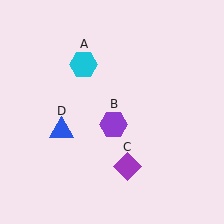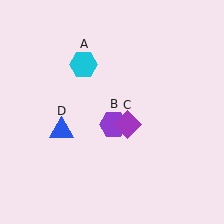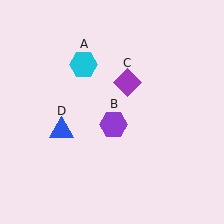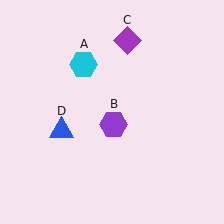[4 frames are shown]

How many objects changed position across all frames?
1 object changed position: purple diamond (object C).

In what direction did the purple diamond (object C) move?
The purple diamond (object C) moved up.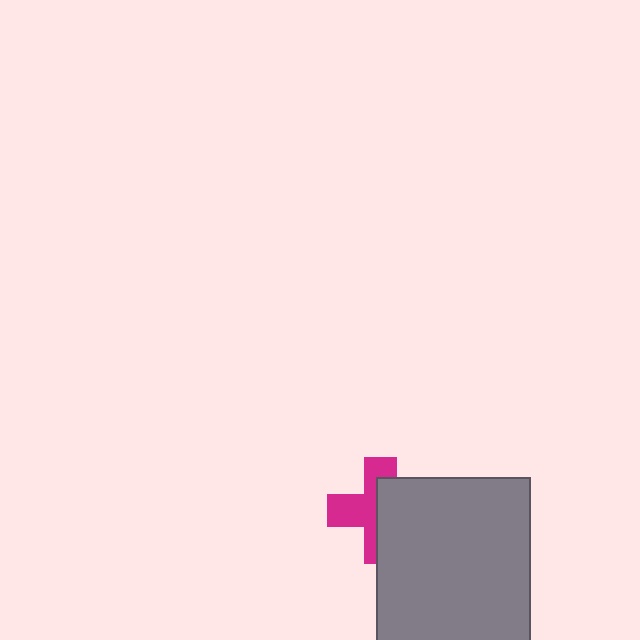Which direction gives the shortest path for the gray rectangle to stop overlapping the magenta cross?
Moving right gives the shortest separation.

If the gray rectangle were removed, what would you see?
You would see the complete magenta cross.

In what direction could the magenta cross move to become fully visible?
The magenta cross could move left. That would shift it out from behind the gray rectangle entirely.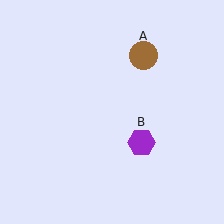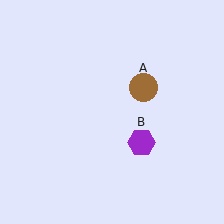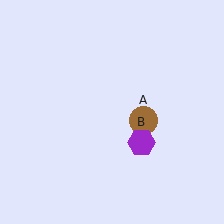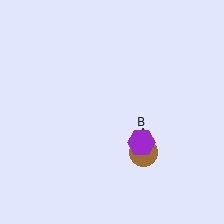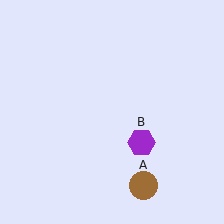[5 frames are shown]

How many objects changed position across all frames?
1 object changed position: brown circle (object A).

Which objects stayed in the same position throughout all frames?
Purple hexagon (object B) remained stationary.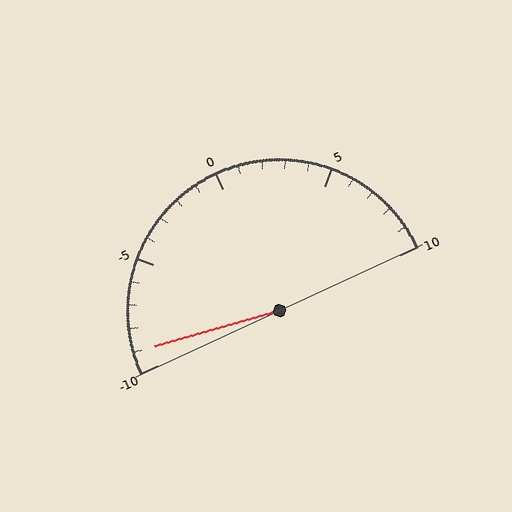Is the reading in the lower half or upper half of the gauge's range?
The reading is in the lower half of the range (-10 to 10).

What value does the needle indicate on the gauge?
The needle indicates approximately -9.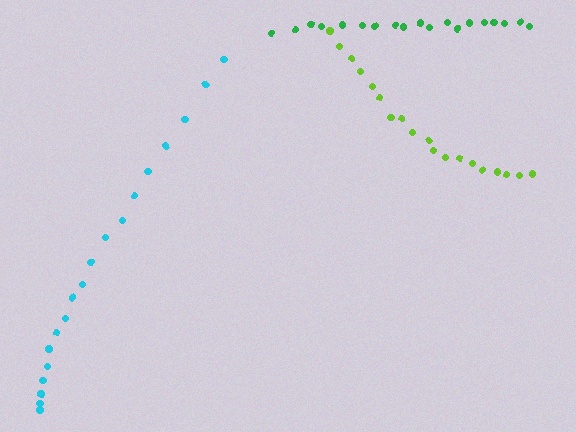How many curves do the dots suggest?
There are 3 distinct paths.